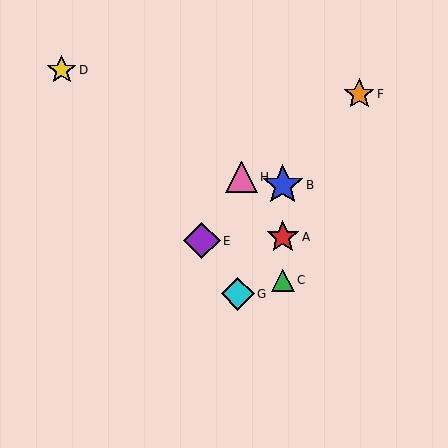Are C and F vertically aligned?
No, C is at x≈283 and F is at x≈359.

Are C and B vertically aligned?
Yes, both are at x≈283.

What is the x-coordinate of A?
Object A is at x≈283.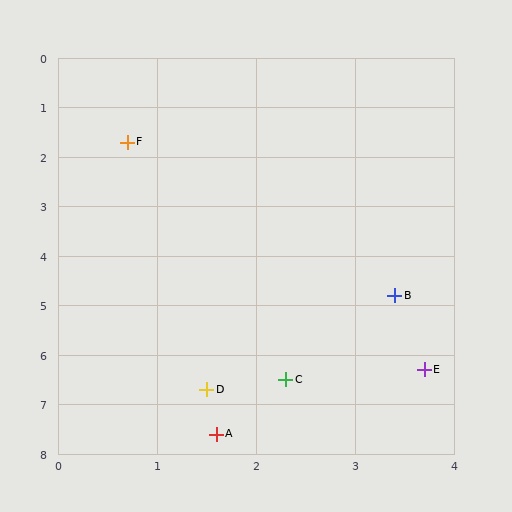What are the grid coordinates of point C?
Point C is at approximately (2.3, 6.5).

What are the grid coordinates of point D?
Point D is at approximately (1.5, 6.7).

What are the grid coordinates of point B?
Point B is at approximately (3.4, 4.8).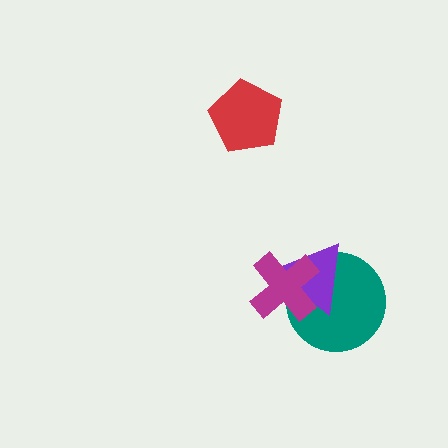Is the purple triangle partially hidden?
Yes, it is partially covered by another shape.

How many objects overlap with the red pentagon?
0 objects overlap with the red pentagon.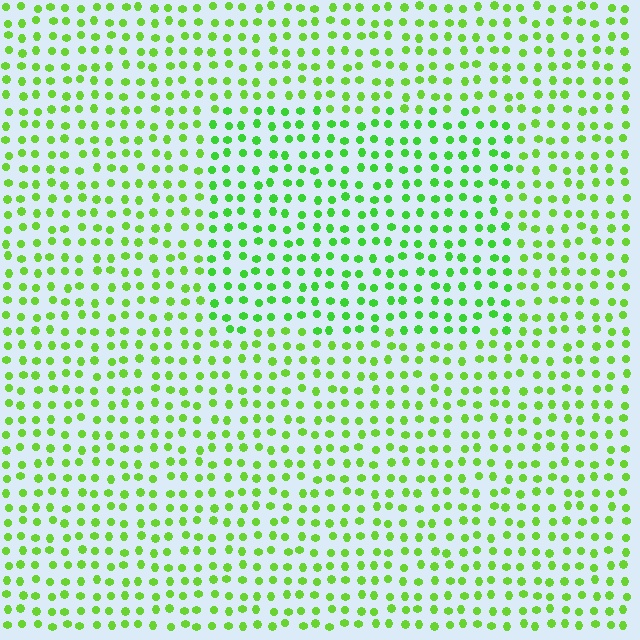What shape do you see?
I see a rectangle.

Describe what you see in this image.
The image is filled with small lime elements in a uniform arrangement. A rectangle-shaped region is visible where the elements are tinted to a slightly different hue, forming a subtle color boundary.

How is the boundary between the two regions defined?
The boundary is defined purely by a slight shift in hue (about 18 degrees). Spacing, size, and orientation are identical on both sides.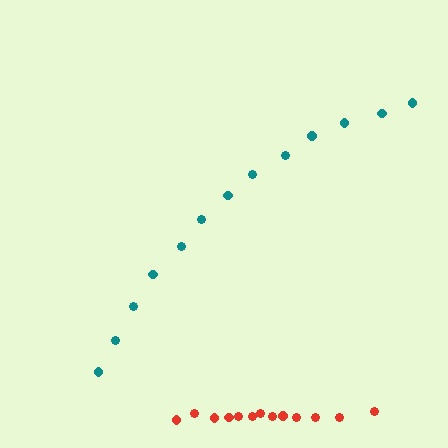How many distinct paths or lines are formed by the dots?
There are 2 distinct paths.